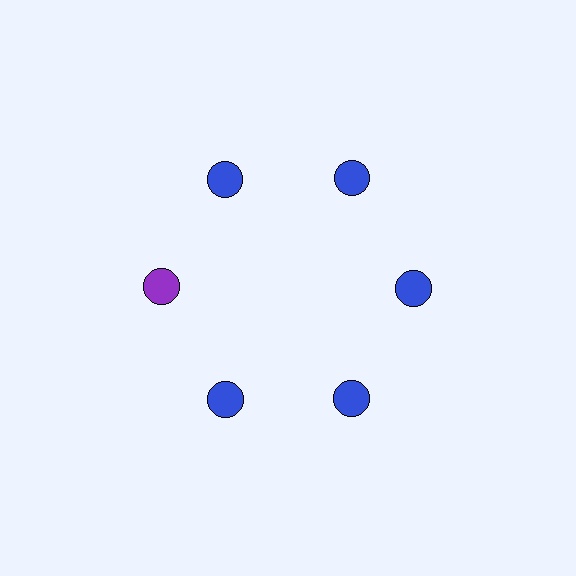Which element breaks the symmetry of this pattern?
The purple circle at roughly the 9 o'clock position breaks the symmetry. All other shapes are blue circles.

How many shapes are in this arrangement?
There are 6 shapes arranged in a ring pattern.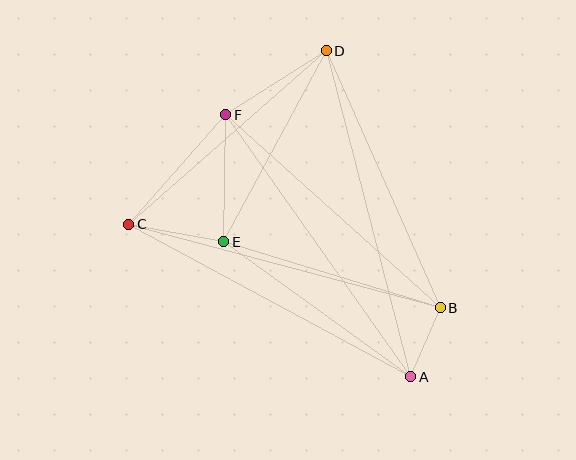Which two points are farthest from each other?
Points A and D are farthest from each other.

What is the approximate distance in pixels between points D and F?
The distance between D and F is approximately 119 pixels.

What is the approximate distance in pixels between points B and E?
The distance between B and E is approximately 226 pixels.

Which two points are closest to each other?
Points A and B are closest to each other.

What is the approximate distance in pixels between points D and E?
The distance between D and E is approximately 217 pixels.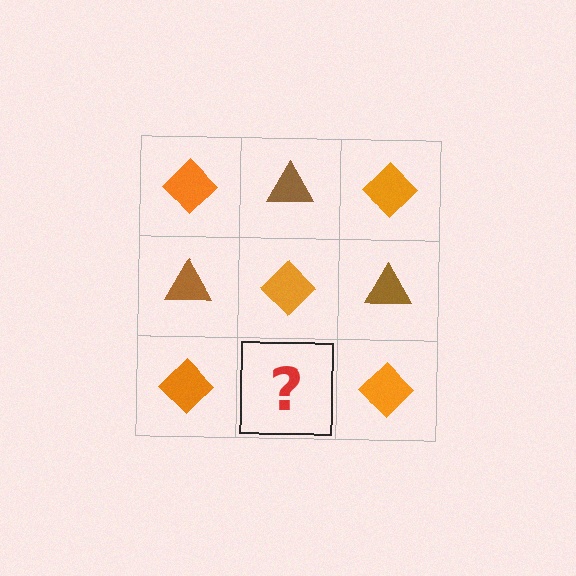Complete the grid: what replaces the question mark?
The question mark should be replaced with a brown triangle.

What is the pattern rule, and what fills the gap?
The rule is that it alternates orange diamond and brown triangle in a checkerboard pattern. The gap should be filled with a brown triangle.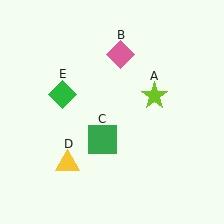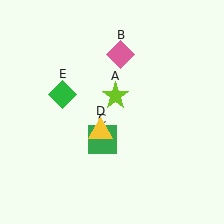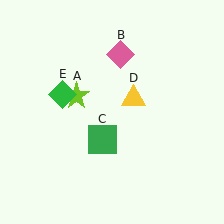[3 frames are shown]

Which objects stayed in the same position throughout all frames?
Pink diamond (object B) and green square (object C) and green diamond (object E) remained stationary.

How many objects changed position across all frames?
2 objects changed position: lime star (object A), yellow triangle (object D).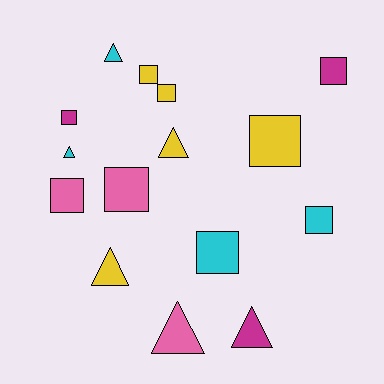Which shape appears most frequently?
Square, with 9 objects.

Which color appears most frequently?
Yellow, with 5 objects.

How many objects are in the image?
There are 15 objects.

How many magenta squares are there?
There are 2 magenta squares.